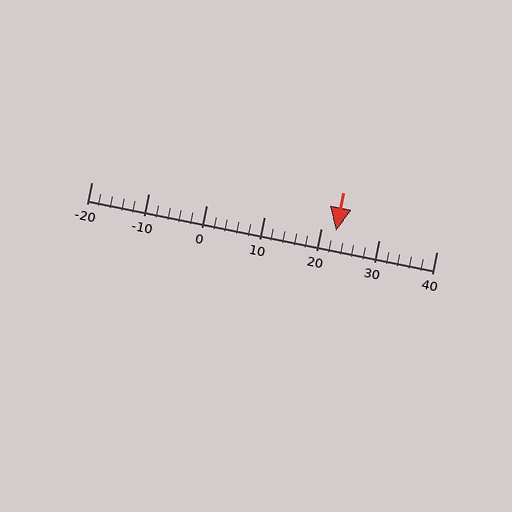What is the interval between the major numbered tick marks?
The major tick marks are spaced 10 units apart.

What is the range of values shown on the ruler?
The ruler shows values from -20 to 40.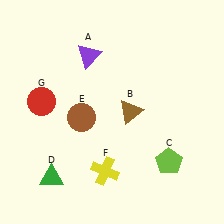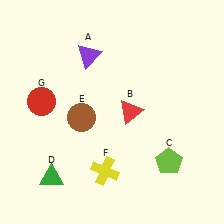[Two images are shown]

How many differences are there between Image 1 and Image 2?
There is 1 difference between the two images.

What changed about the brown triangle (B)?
In Image 1, B is brown. In Image 2, it changed to red.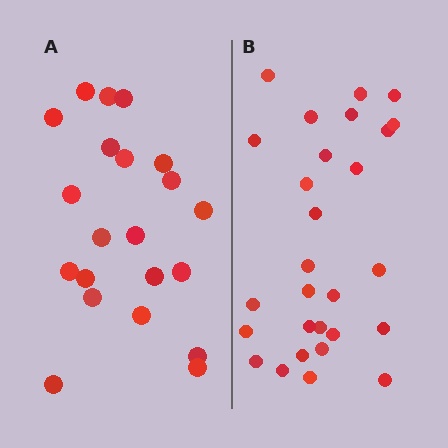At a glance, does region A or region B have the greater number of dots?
Region B (the right region) has more dots.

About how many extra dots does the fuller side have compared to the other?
Region B has roughly 8 or so more dots than region A.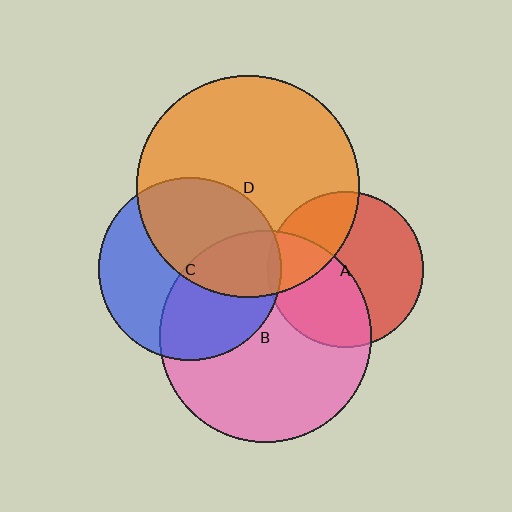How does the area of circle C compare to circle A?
Approximately 1.4 times.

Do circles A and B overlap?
Yes.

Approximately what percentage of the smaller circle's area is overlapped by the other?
Approximately 45%.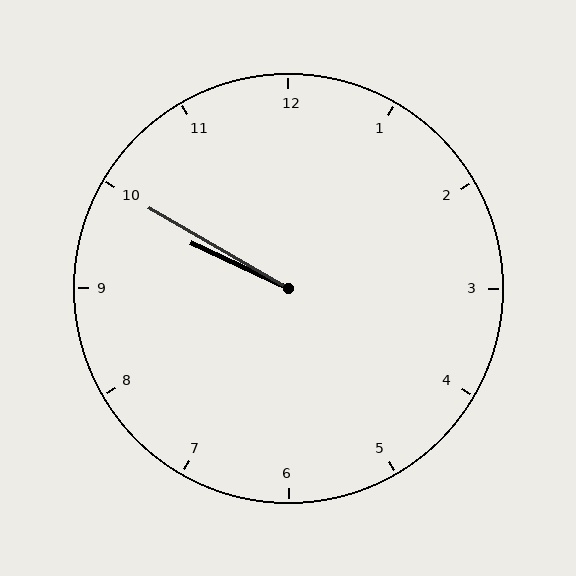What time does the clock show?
9:50.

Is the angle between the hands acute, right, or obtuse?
It is acute.